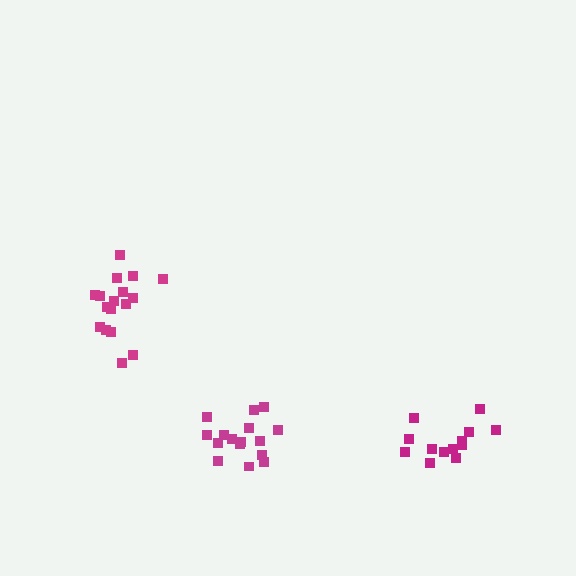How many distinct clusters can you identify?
There are 3 distinct clusters.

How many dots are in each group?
Group 1: 13 dots, Group 2: 16 dots, Group 3: 17 dots (46 total).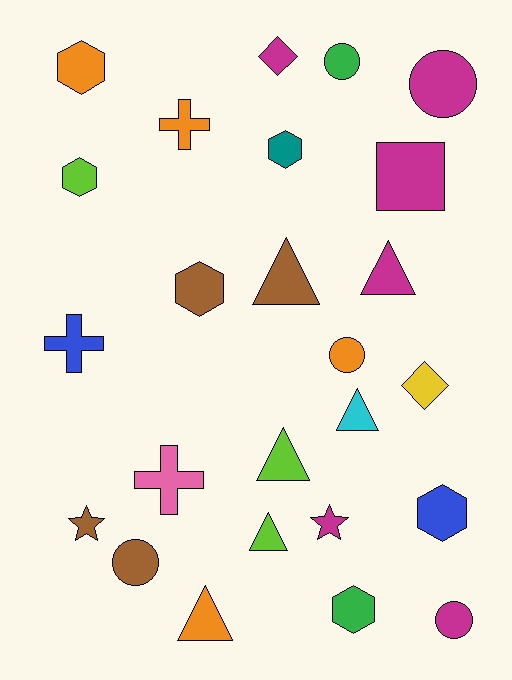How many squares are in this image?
There is 1 square.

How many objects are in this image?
There are 25 objects.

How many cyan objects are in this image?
There is 1 cyan object.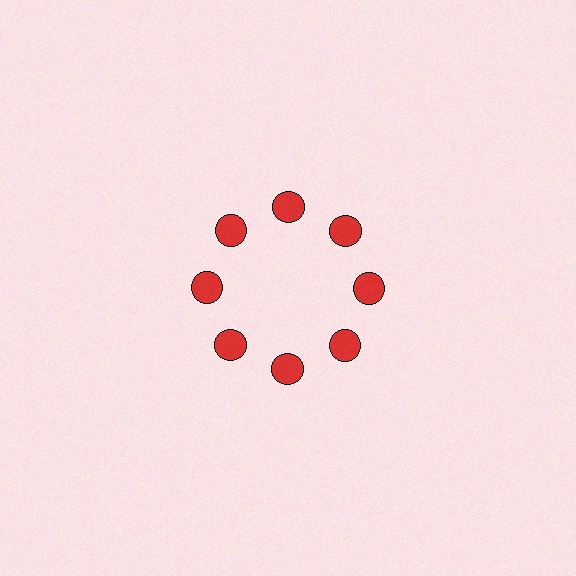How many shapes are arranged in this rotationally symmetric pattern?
There are 8 shapes, arranged in 8 groups of 1.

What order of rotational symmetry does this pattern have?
This pattern has 8-fold rotational symmetry.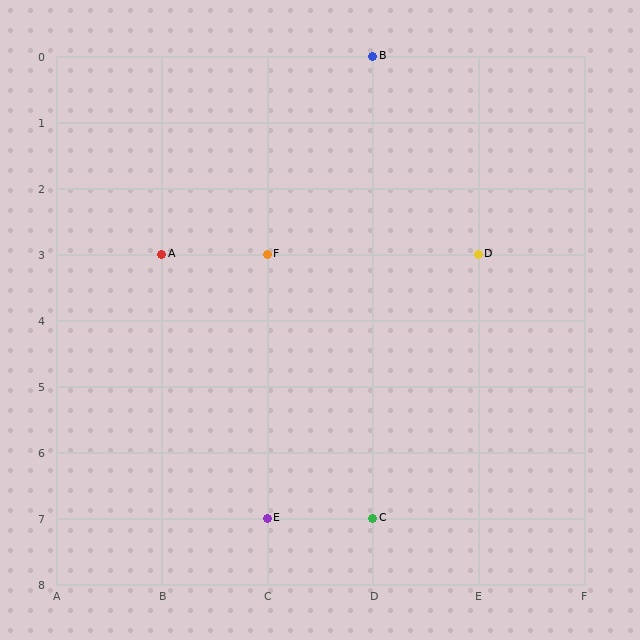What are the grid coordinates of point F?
Point F is at grid coordinates (C, 3).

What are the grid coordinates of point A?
Point A is at grid coordinates (B, 3).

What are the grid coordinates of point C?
Point C is at grid coordinates (D, 7).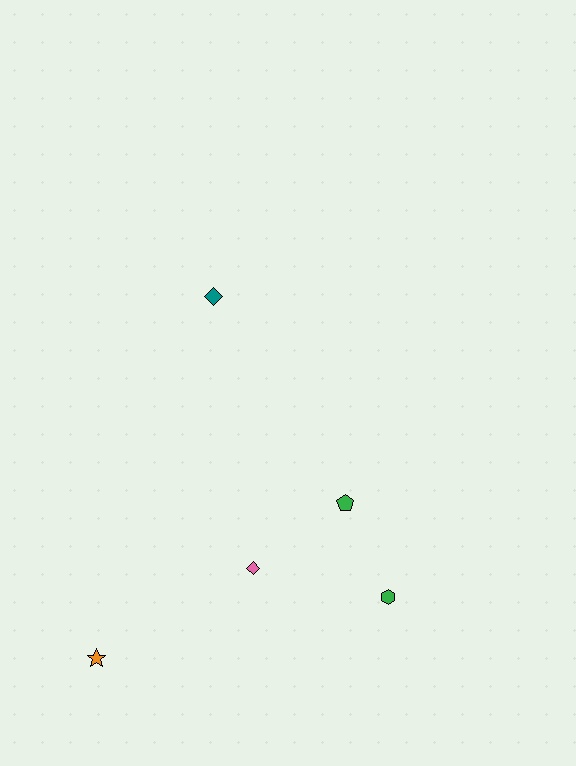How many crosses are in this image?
There are no crosses.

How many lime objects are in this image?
There are no lime objects.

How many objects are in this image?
There are 5 objects.